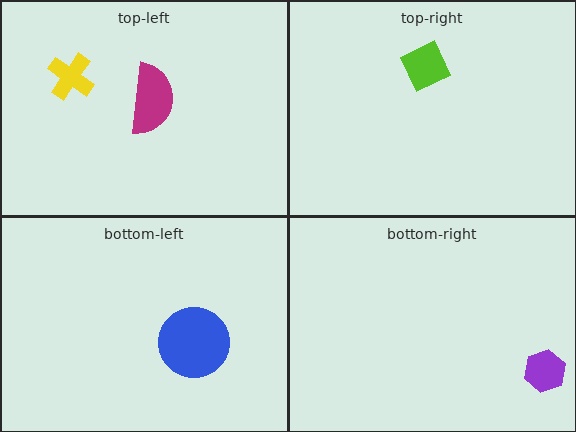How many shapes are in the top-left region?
2.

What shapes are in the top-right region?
The lime diamond.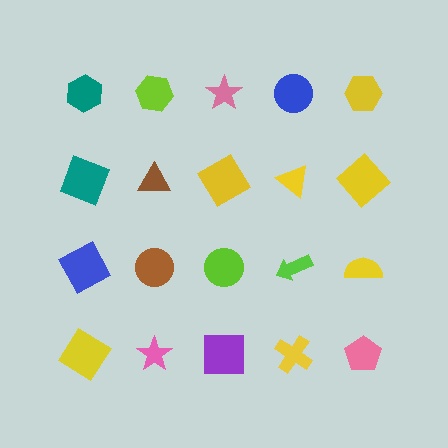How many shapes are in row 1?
5 shapes.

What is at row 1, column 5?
A yellow hexagon.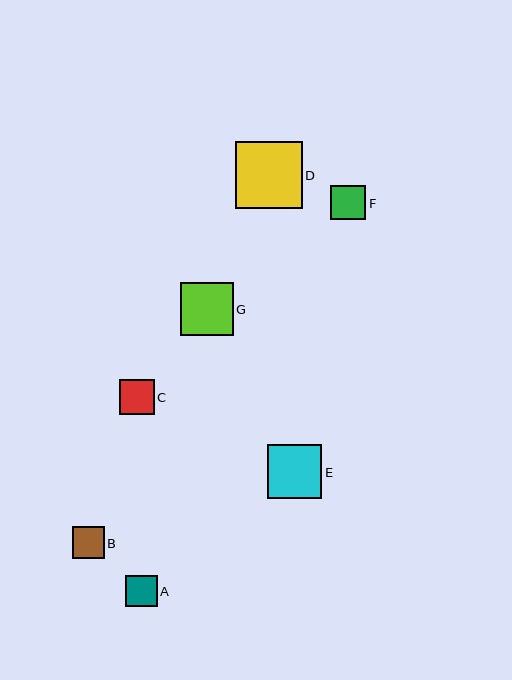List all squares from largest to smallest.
From largest to smallest: D, E, G, C, F, B, A.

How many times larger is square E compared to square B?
Square E is approximately 1.7 times the size of square B.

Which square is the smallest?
Square A is the smallest with a size of approximately 32 pixels.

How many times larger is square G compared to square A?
Square G is approximately 1.7 times the size of square A.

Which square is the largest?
Square D is the largest with a size of approximately 67 pixels.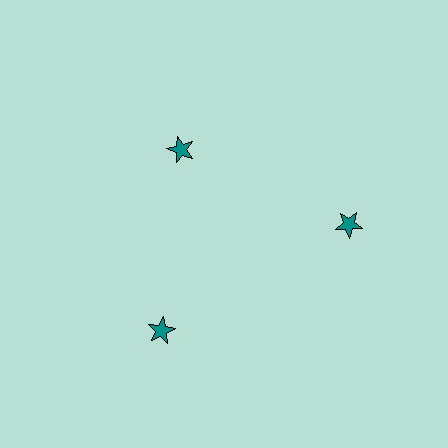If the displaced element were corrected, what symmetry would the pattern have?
It would have 3-fold rotational symmetry — the pattern would map onto itself every 120 degrees.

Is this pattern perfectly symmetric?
No. The 3 teal stars are arranged in a ring, but one element near the 11 o'clock position is pulled inward toward the center, breaking the 3-fold rotational symmetry.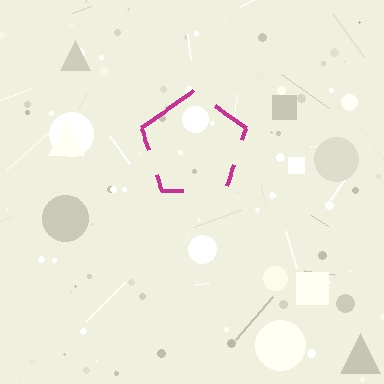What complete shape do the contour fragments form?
The contour fragments form a pentagon.